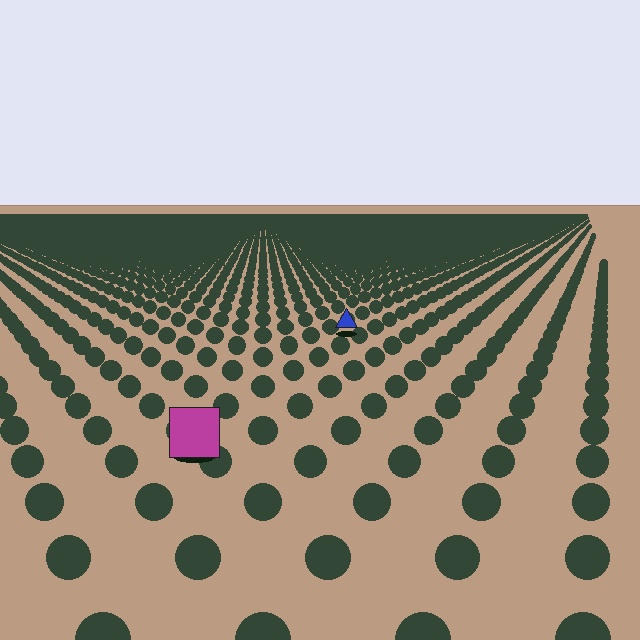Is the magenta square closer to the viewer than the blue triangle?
Yes. The magenta square is closer — you can tell from the texture gradient: the ground texture is coarser near it.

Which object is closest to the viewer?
The magenta square is closest. The texture marks near it are larger and more spread out.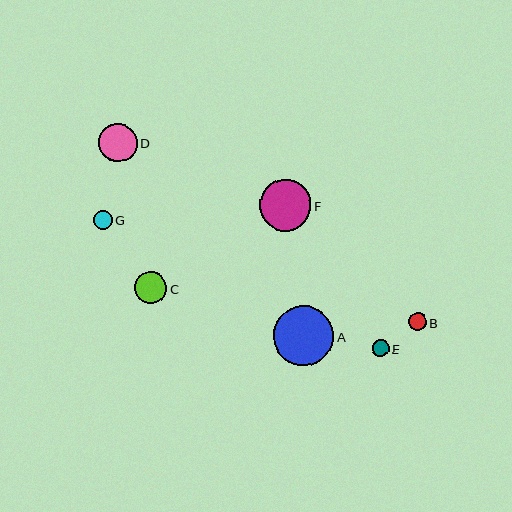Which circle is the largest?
Circle A is the largest with a size of approximately 60 pixels.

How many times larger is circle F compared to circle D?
Circle F is approximately 1.3 times the size of circle D.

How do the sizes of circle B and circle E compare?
Circle B and circle E are approximately the same size.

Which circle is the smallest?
Circle E is the smallest with a size of approximately 16 pixels.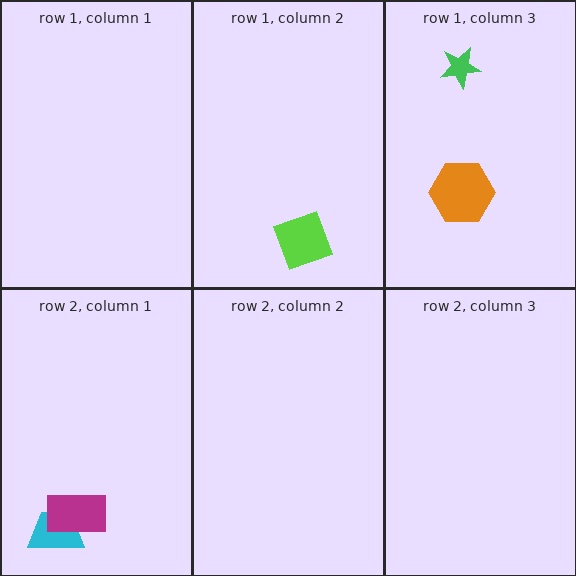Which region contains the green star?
The row 1, column 3 region.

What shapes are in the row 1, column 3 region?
The green star, the orange hexagon.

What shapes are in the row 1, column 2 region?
The lime diamond.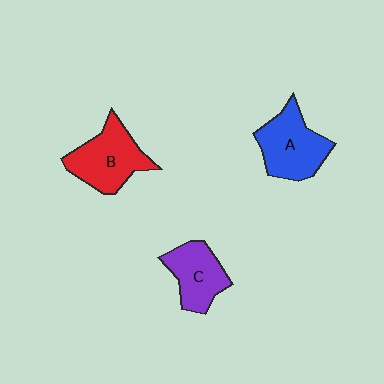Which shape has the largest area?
Shape B (red).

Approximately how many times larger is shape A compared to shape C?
Approximately 1.2 times.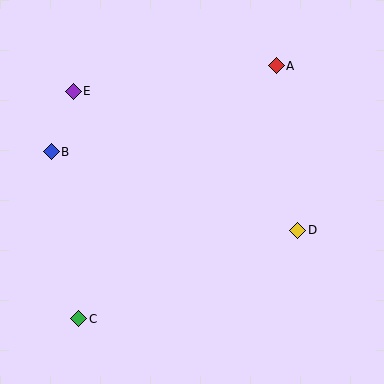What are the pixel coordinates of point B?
Point B is at (51, 152).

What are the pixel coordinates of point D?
Point D is at (298, 231).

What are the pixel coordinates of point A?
Point A is at (276, 66).